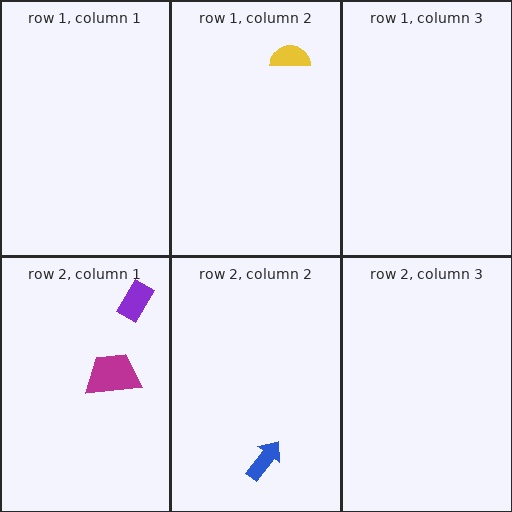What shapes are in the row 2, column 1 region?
The purple rectangle, the magenta trapezoid.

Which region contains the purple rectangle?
The row 2, column 1 region.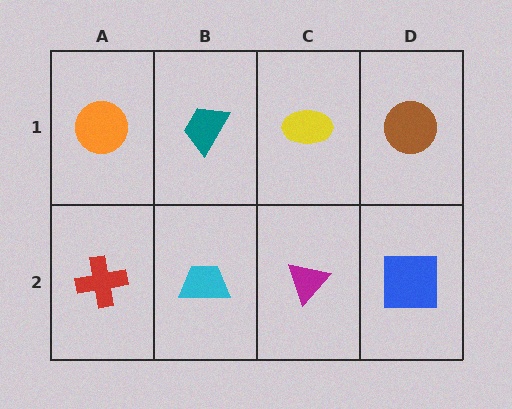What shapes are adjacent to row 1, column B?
A cyan trapezoid (row 2, column B), an orange circle (row 1, column A), a yellow ellipse (row 1, column C).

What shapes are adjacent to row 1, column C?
A magenta triangle (row 2, column C), a teal trapezoid (row 1, column B), a brown circle (row 1, column D).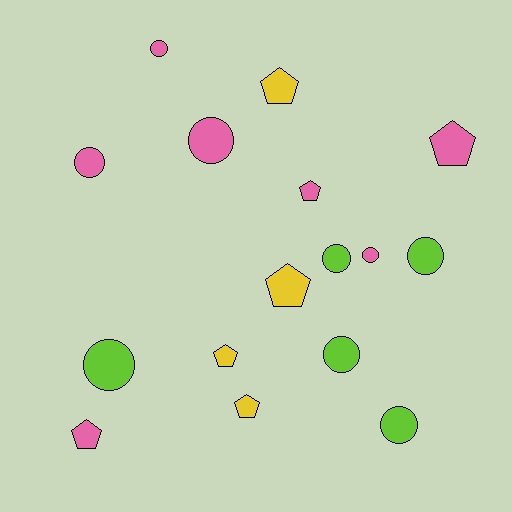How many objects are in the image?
There are 16 objects.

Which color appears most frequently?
Pink, with 7 objects.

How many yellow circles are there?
There are no yellow circles.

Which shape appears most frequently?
Circle, with 9 objects.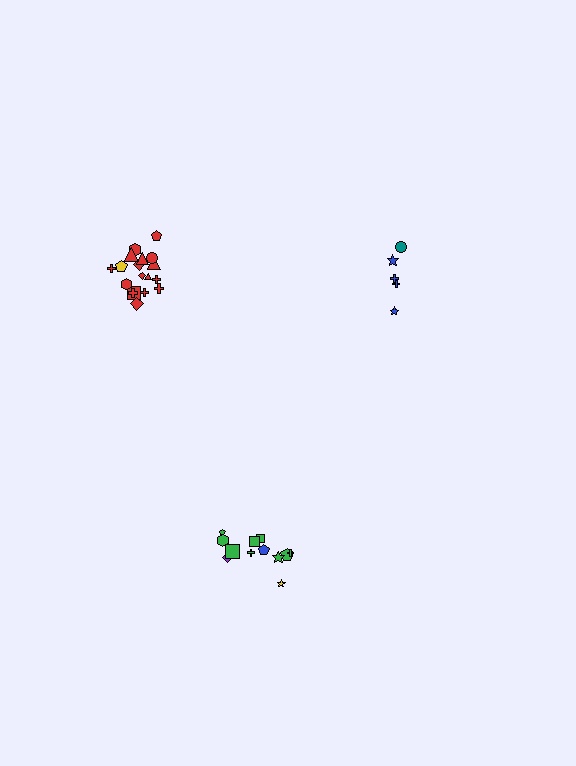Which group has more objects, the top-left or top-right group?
The top-left group.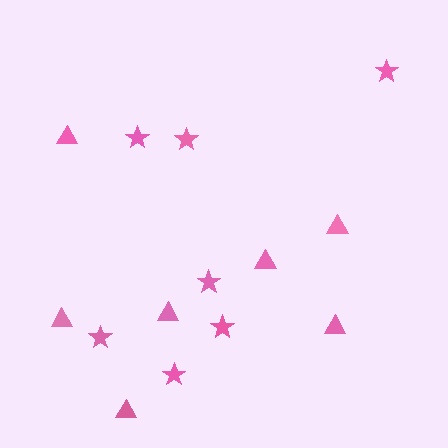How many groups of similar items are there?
There are 2 groups: one group of triangles (7) and one group of stars (7).